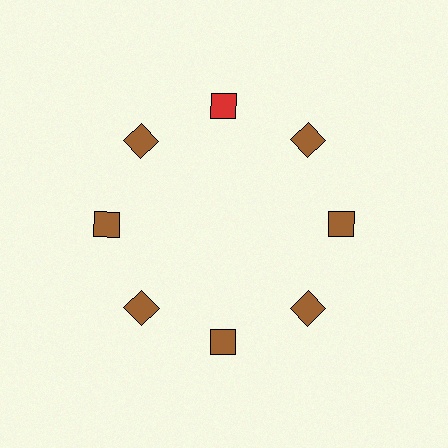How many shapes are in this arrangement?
There are 8 shapes arranged in a ring pattern.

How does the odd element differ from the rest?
It has a different color: red instead of brown.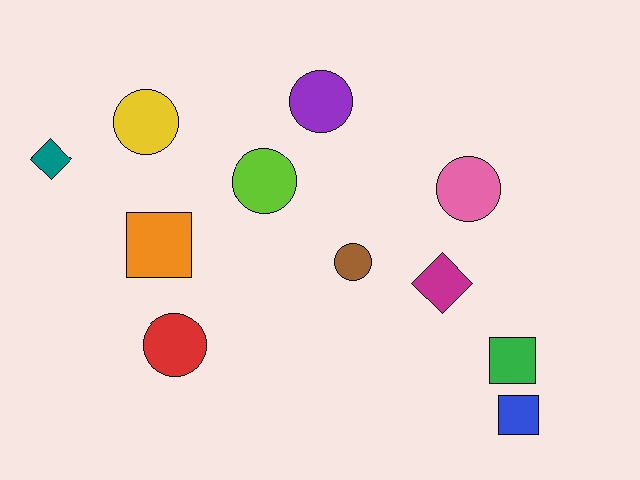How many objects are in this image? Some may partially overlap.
There are 11 objects.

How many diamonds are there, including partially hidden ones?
There are 2 diamonds.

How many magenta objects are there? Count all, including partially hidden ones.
There is 1 magenta object.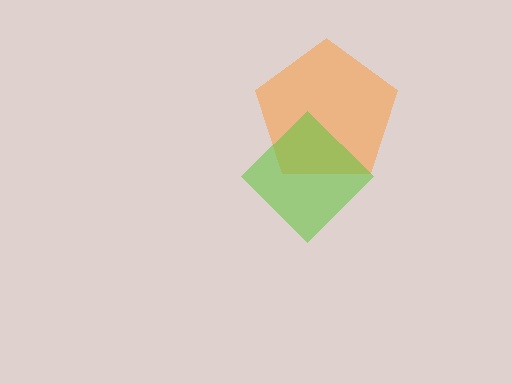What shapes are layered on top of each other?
The layered shapes are: an orange pentagon, a lime diamond.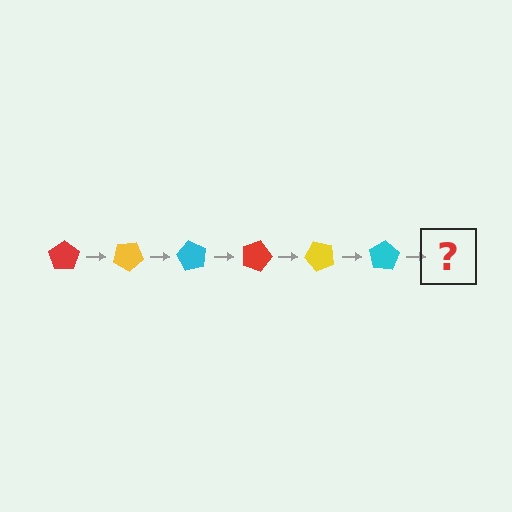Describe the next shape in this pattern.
It should be a red pentagon, rotated 180 degrees from the start.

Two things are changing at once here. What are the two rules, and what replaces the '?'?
The two rules are that it rotates 30 degrees each step and the color cycles through red, yellow, and cyan. The '?' should be a red pentagon, rotated 180 degrees from the start.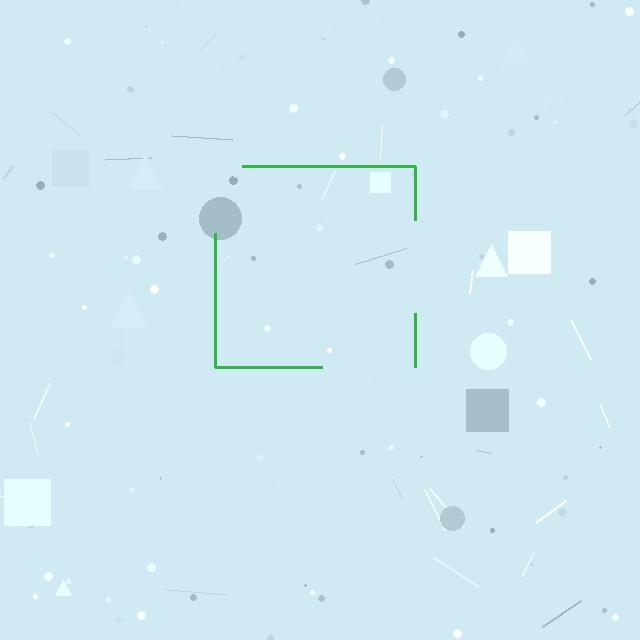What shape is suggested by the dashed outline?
The dashed outline suggests a square.